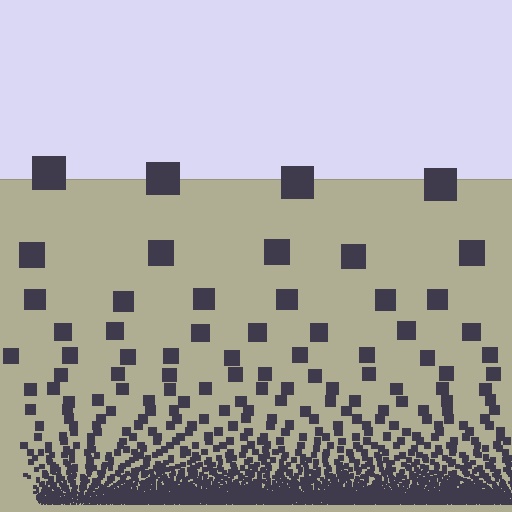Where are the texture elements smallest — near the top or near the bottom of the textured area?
Near the bottom.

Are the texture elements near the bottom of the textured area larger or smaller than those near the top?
Smaller. The gradient is inverted — elements near the bottom are smaller and denser.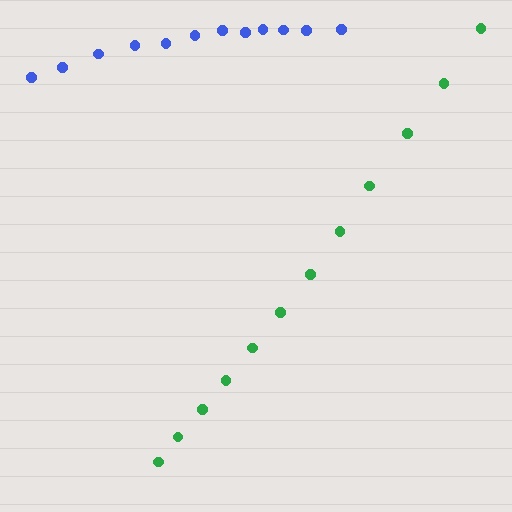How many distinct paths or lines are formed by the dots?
There are 2 distinct paths.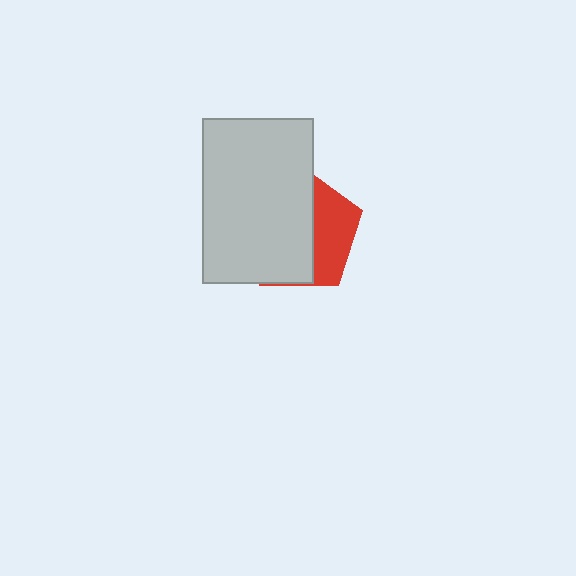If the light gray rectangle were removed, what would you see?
You would see the complete red pentagon.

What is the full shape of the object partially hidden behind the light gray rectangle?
The partially hidden object is a red pentagon.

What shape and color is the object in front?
The object in front is a light gray rectangle.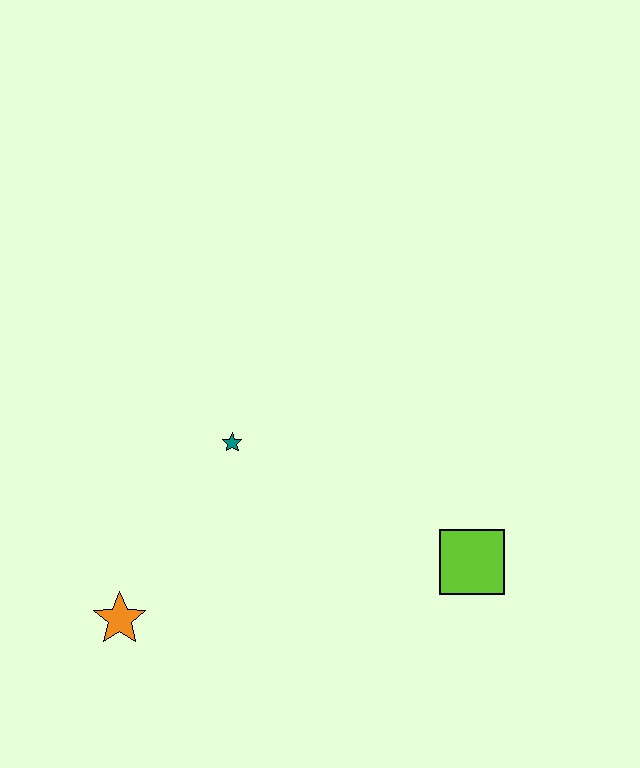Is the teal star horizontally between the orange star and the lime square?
Yes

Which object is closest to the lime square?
The teal star is closest to the lime square.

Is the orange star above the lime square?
No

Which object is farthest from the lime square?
The orange star is farthest from the lime square.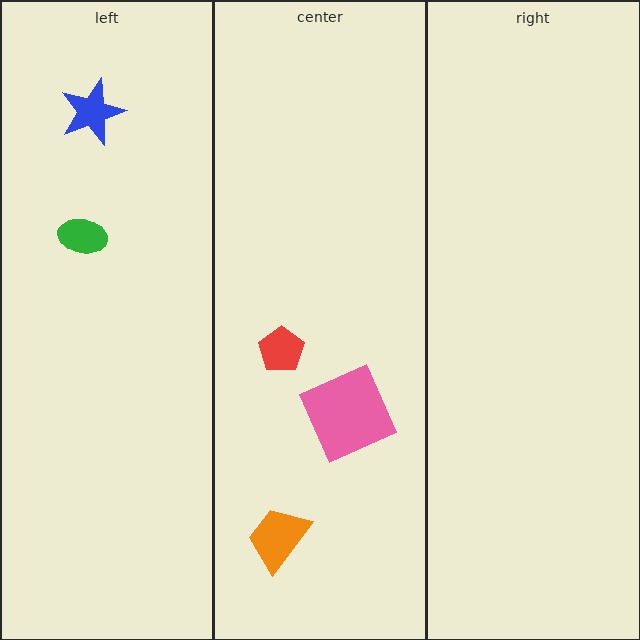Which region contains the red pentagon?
The center region.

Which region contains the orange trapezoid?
The center region.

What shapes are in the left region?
The blue star, the green ellipse.